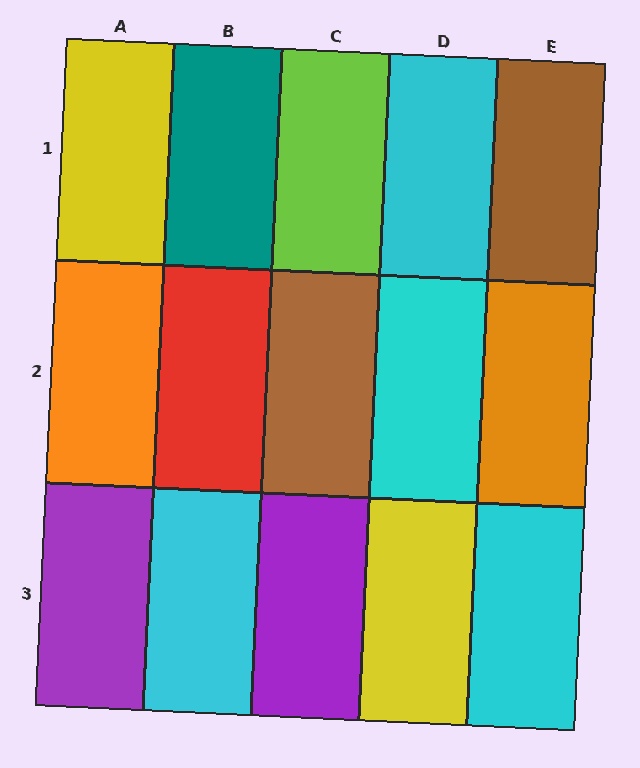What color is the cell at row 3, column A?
Purple.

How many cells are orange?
2 cells are orange.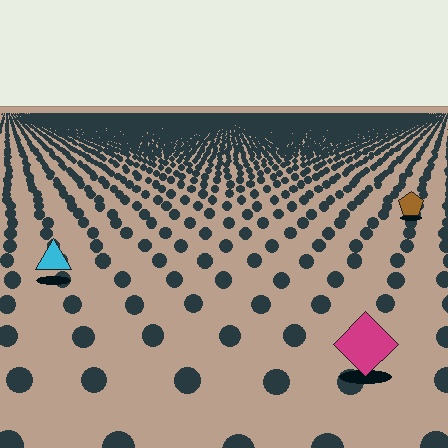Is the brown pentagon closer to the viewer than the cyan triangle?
No. The cyan triangle is closer — you can tell from the texture gradient: the ground texture is coarser near it.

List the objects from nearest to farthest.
From nearest to farthest: the magenta diamond, the cyan triangle, the brown pentagon.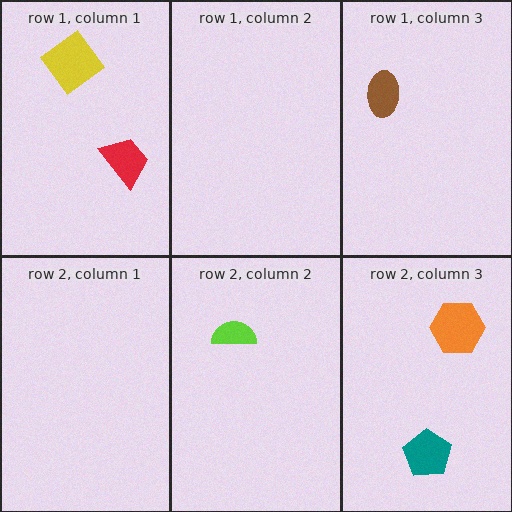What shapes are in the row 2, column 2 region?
The lime semicircle.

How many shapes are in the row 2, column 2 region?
1.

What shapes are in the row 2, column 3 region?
The orange hexagon, the teal pentagon.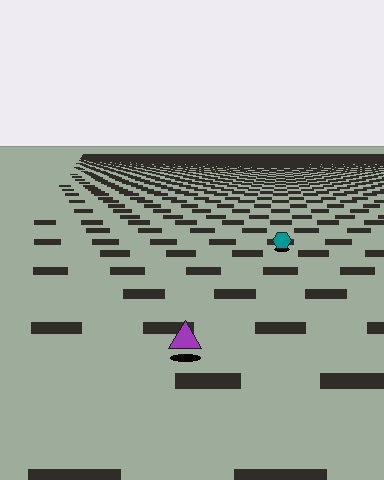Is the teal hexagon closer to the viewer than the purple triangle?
No. The purple triangle is closer — you can tell from the texture gradient: the ground texture is coarser near it.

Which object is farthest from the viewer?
The teal hexagon is farthest from the viewer. It appears smaller and the ground texture around it is denser.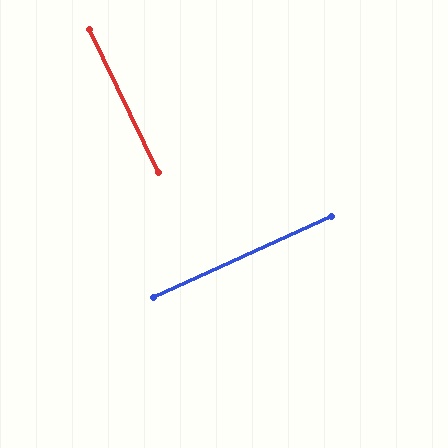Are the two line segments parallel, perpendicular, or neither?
Perpendicular — they meet at approximately 89°.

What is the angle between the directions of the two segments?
Approximately 89 degrees.